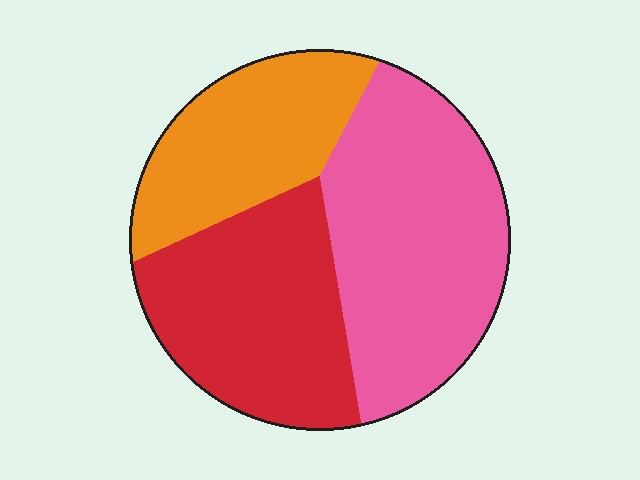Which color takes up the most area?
Pink, at roughly 40%.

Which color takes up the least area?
Orange, at roughly 25%.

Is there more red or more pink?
Pink.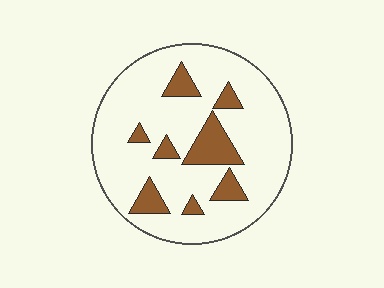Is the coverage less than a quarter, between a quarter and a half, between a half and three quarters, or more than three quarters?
Less than a quarter.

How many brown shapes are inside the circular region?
8.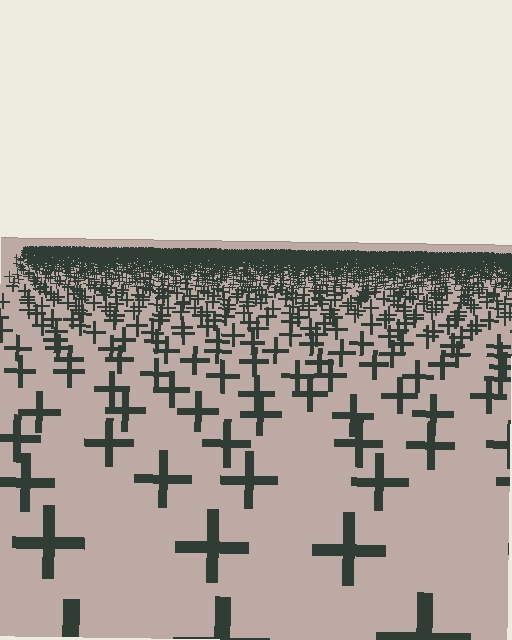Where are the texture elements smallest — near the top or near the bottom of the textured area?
Near the top.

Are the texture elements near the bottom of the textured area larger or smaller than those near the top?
Larger. Near the bottom, elements are closer to the viewer and appear at a bigger on-screen size.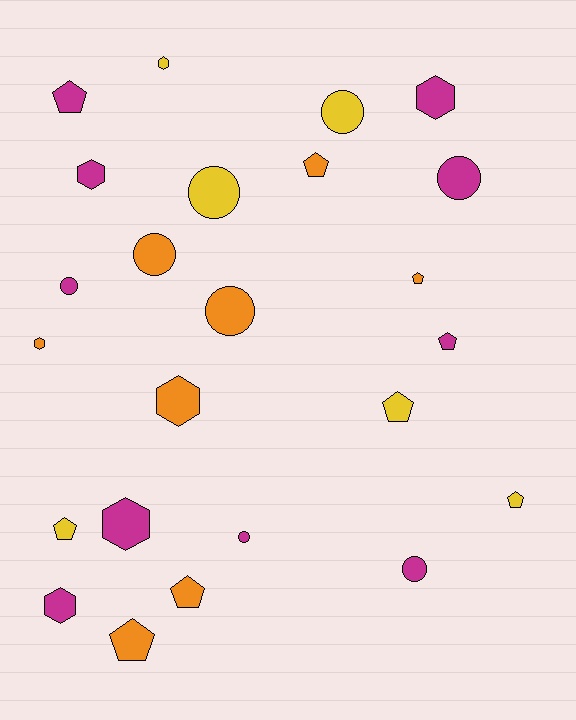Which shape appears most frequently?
Pentagon, with 9 objects.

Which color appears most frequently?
Magenta, with 10 objects.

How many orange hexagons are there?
There are 2 orange hexagons.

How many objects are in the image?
There are 24 objects.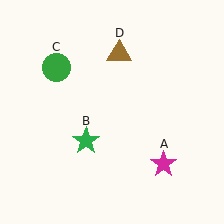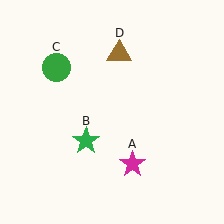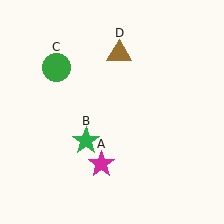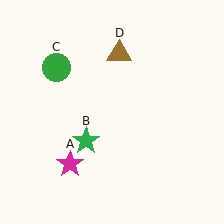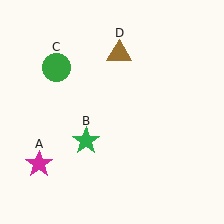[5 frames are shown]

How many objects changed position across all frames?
1 object changed position: magenta star (object A).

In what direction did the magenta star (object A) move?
The magenta star (object A) moved left.